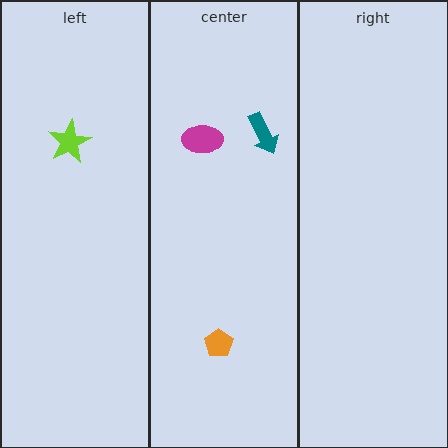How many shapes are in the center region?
3.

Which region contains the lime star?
The left region.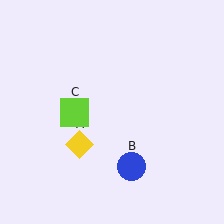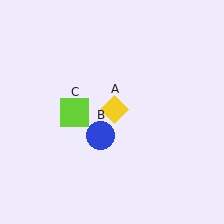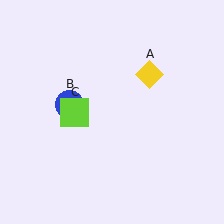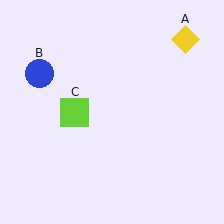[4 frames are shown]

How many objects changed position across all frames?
2 objects changed position: yellow diamond (object A), blue circle (object B).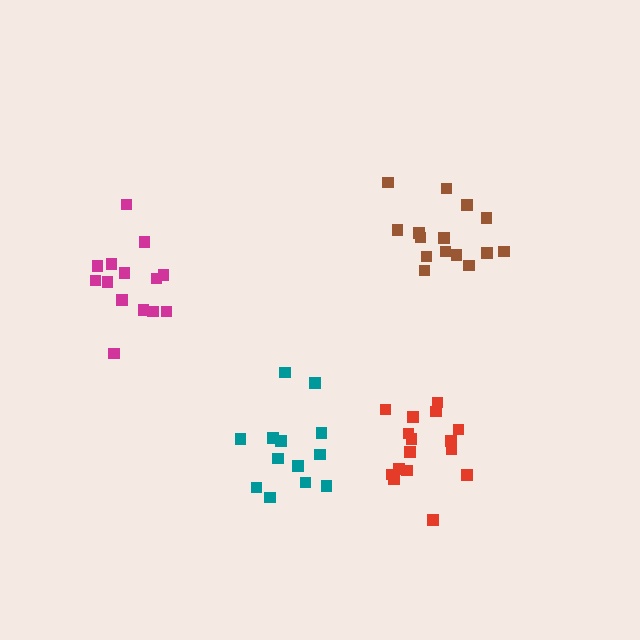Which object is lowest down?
The red cluster is bottommost.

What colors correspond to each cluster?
The clusters are colored: teal, brown, red, magenta.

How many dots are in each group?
Group 1: 13 dots, Group 2: 15 dots, Group 3: 16 dots, Group 4: 14 dots (58 total).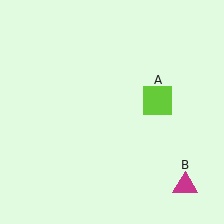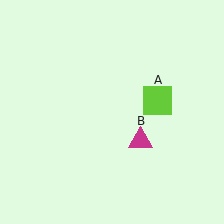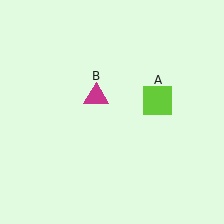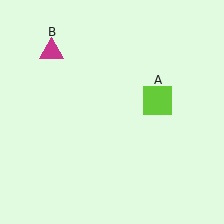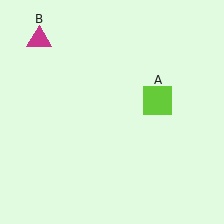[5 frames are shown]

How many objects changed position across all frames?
1 object changed position: magenta triangle (object B).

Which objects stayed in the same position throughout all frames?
Lime square (object A) remained stationary.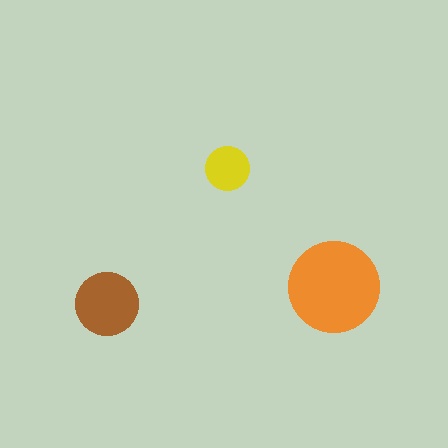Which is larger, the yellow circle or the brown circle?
The brown one.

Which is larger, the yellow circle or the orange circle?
The orange one.